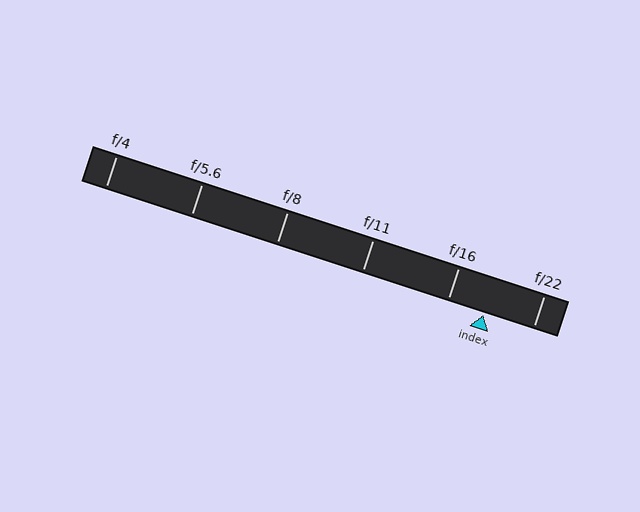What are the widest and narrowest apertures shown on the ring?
The widest aperture shown is f/4 and the narrowest is f/22.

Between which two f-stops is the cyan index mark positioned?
The index mark is between f/16 and f/22.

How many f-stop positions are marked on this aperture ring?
There are 6 f-stop positions marked.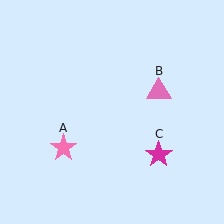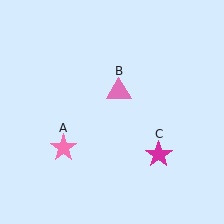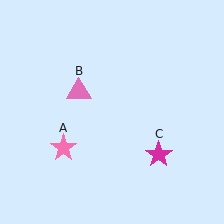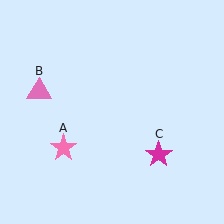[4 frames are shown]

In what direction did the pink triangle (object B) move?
The pink triangle (object B) moved left.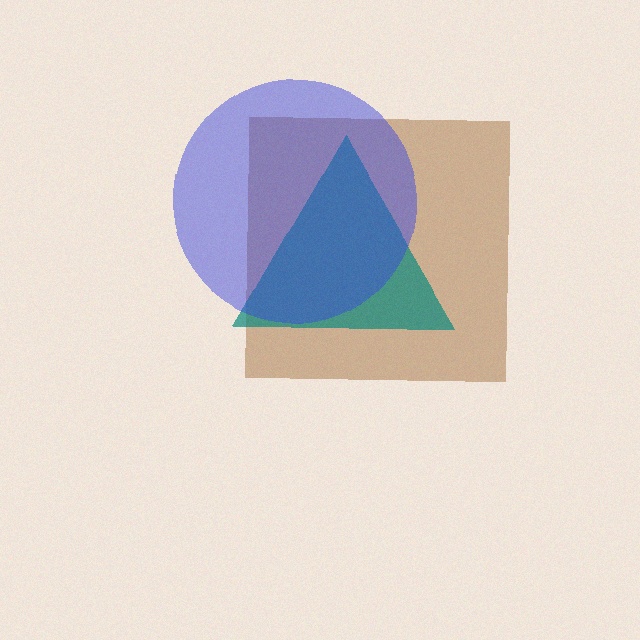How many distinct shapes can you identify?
There are 3 distinct shapes: a brown square, a teal triangle, a blue circle.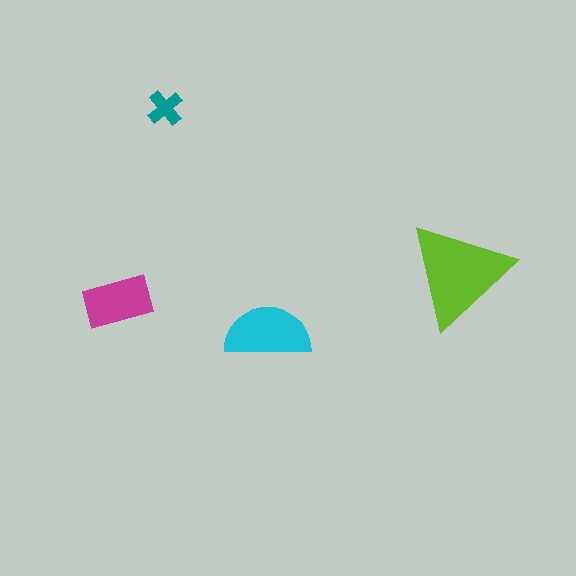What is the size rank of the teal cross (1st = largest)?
4th.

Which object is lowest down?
The cyan semicircle is bottommost.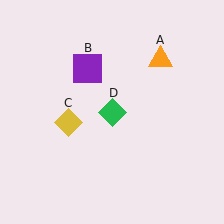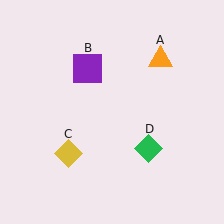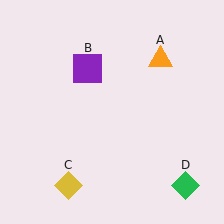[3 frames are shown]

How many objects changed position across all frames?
2 objects changed position: yellow diamond (object C), green diamond (object D).